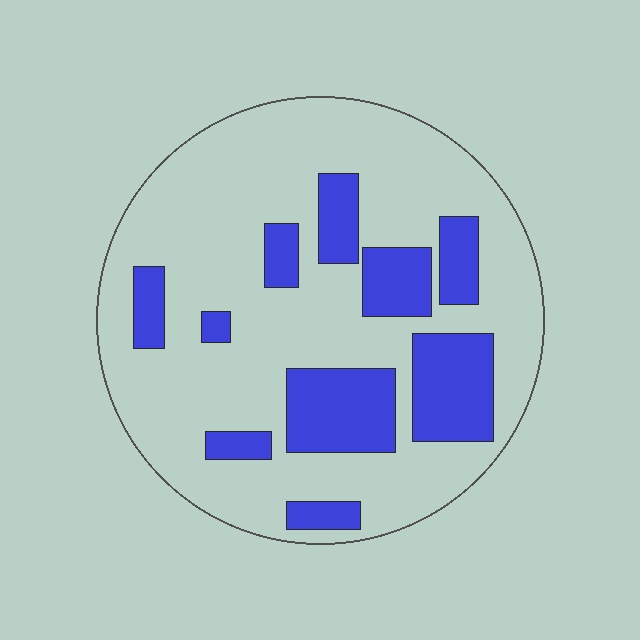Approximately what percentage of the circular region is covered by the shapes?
Approximately 25%.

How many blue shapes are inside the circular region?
10.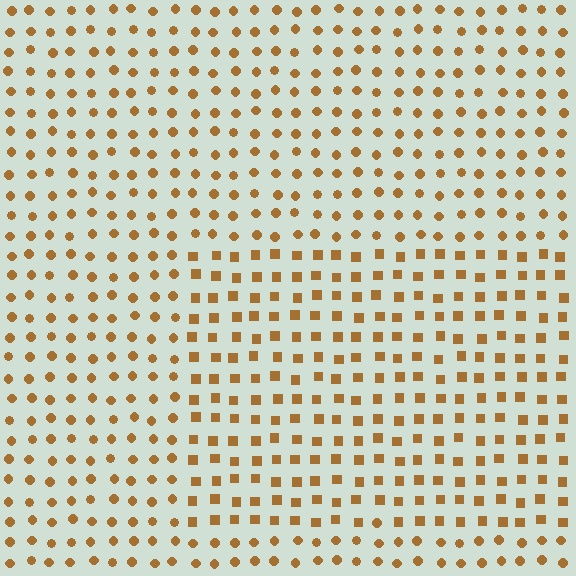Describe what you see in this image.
The image is filled with small brown elements arranged in a uniform grid. A rectangle-shaped region contains squares, while the surrounding area contains circles. The boundary is defined purely by the change in element shape.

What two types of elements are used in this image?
The image uses squares inside the rectangle region and circles outside it.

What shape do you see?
I see a rectangle.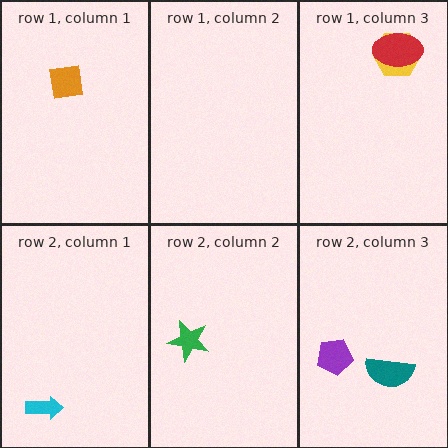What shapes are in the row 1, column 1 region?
The orange square.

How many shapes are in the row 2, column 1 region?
1.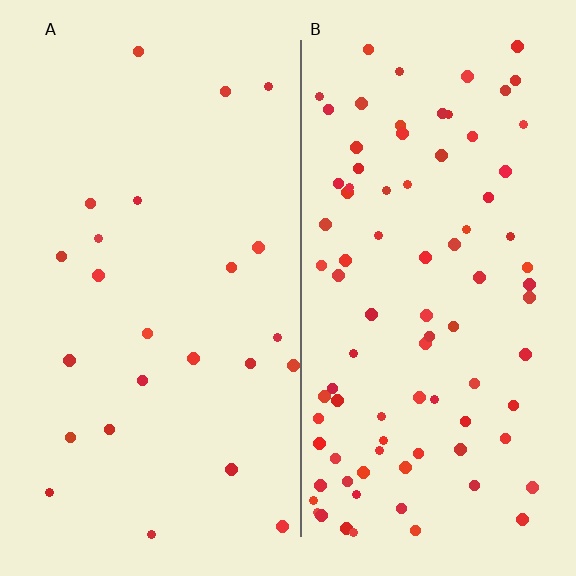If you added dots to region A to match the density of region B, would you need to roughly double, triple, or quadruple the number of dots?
Approximately quadruple.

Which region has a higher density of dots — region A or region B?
B (the right).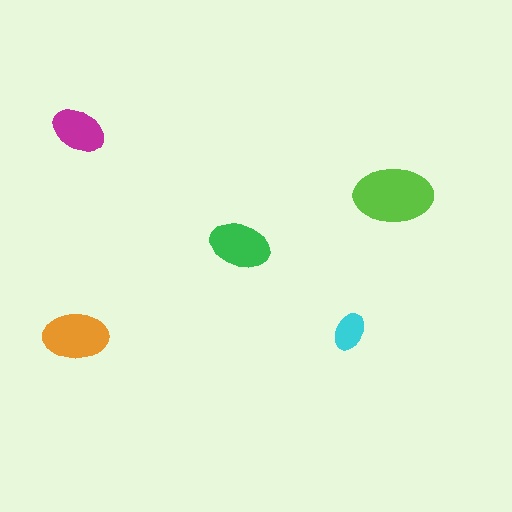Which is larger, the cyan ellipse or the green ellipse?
The green one.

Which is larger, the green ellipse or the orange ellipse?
The orange one.